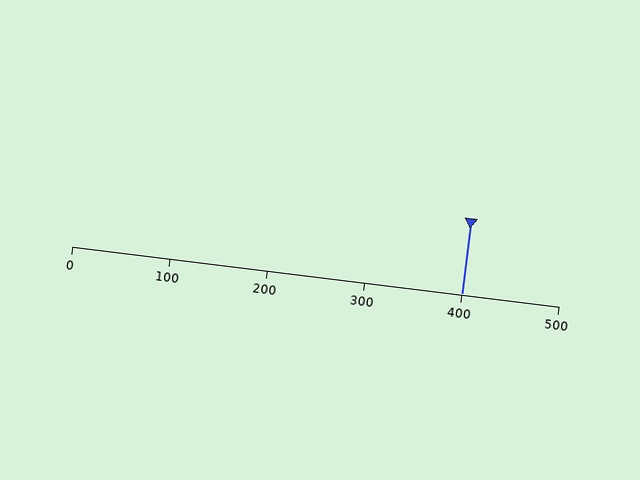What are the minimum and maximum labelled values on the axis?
The axis runs from 0 to 500.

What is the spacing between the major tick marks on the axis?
The major ticks are spaced 100 apart.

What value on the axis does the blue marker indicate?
The marker indicates approximately 400.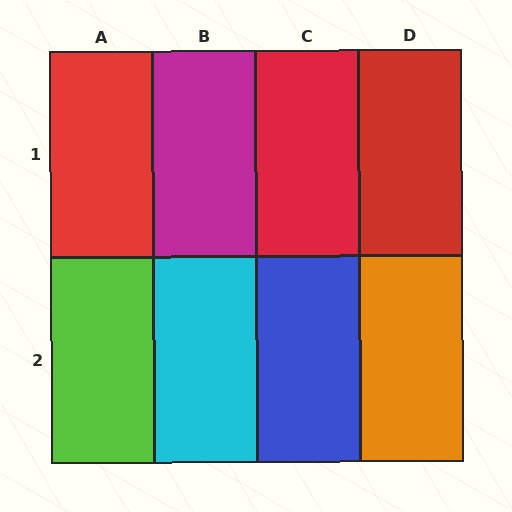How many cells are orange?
1 cell is orange.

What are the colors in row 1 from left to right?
Red, magenta, red, red.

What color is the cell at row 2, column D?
Orange.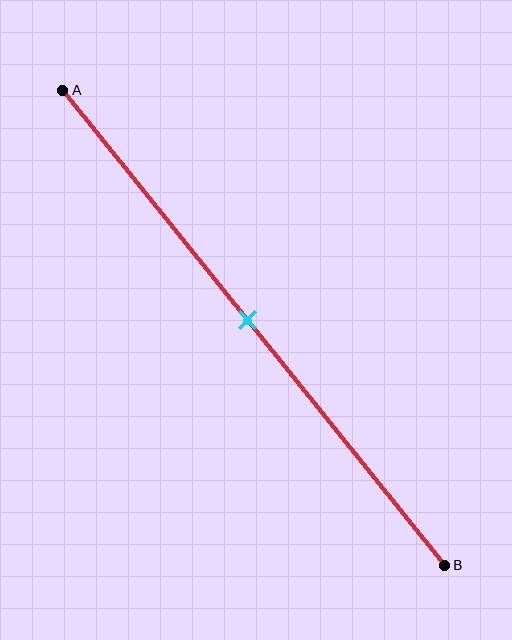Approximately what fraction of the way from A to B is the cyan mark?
The cyan mark is approximately 50% of the way from A to B.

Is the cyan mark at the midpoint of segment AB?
Yes, the mark is approximately at the midpoint.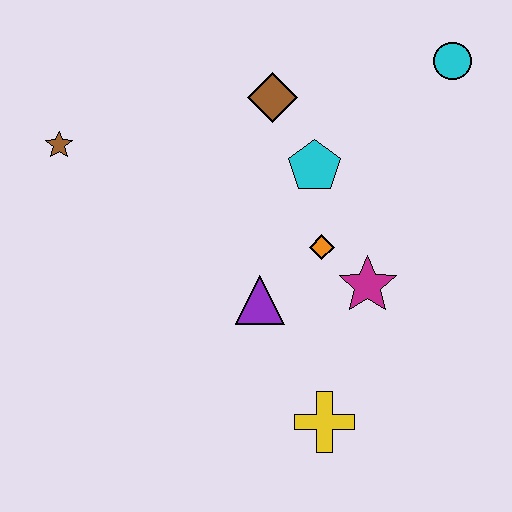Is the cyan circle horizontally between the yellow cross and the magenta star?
No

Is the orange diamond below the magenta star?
No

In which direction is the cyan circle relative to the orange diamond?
The cyan circle is above the orange diamond.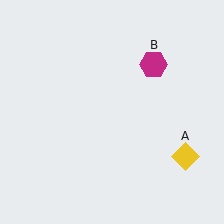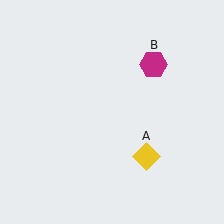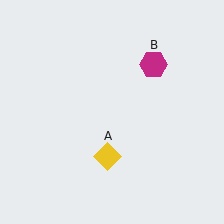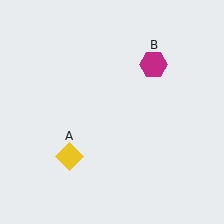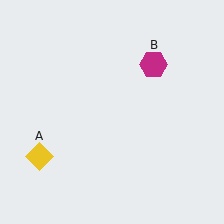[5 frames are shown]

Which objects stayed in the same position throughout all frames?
Magenta hexagon (object B) remained stationary.